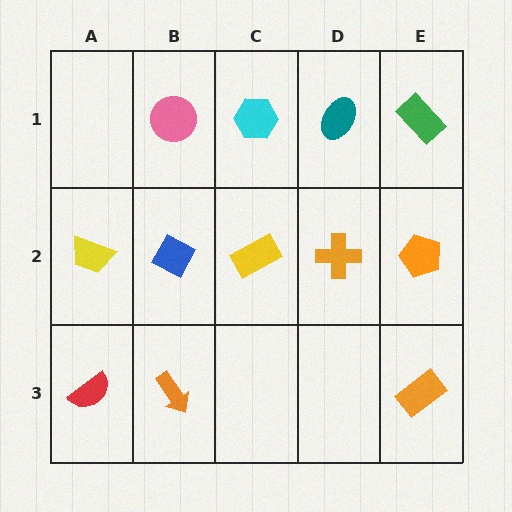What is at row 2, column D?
An orange cross.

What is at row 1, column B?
A pink circle.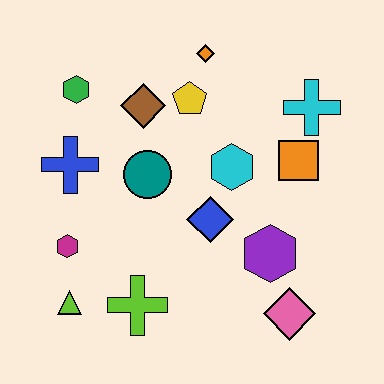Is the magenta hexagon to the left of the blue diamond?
Yes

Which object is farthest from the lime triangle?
The cyan cross is farthest from the lime triangle.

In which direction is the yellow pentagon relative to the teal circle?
The yellow pentagon is above the teal circle.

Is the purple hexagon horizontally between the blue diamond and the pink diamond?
Yes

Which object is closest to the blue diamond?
The cyan hexagon is closest to the blue diamond.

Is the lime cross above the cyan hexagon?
No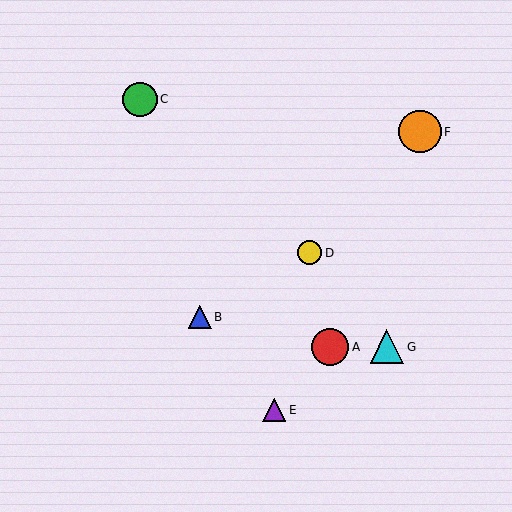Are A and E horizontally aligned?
No, A is at y≈347 and E is at y≈410.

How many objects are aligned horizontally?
2 objects (A, G) are aligned horizontally.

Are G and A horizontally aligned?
Yes, both are at y≈347.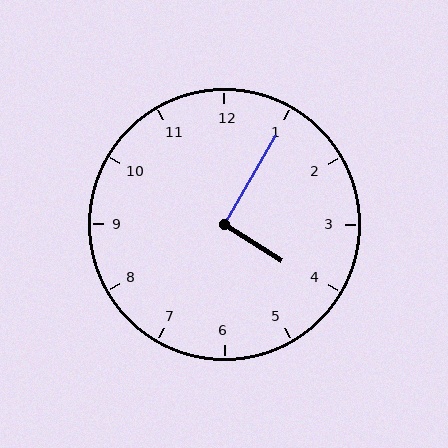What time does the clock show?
4:05.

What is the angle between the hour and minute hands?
Approximately 92 degrees.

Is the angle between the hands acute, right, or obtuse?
It is right.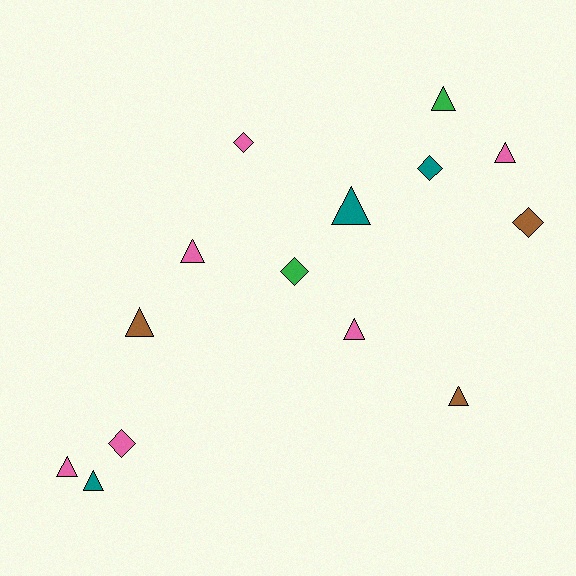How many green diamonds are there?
There is 1 green diamond.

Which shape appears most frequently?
Triangle, with 9 objects.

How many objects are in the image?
There are 14 objects.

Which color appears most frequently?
Pink, with 6 objects.